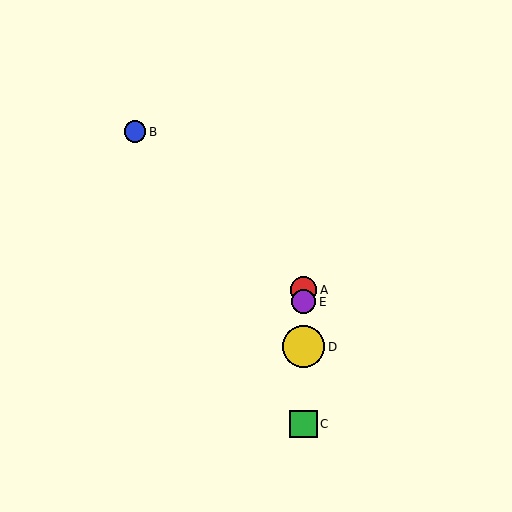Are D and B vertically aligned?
No, D is at x≈303 and B is at x≈135.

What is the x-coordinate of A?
Object A is at x≈303.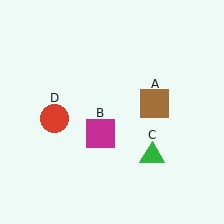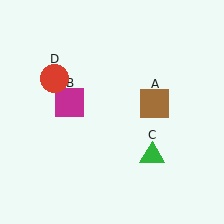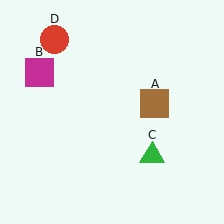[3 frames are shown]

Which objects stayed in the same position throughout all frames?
Brown square (object A) and green triangle (object C) remained stationary.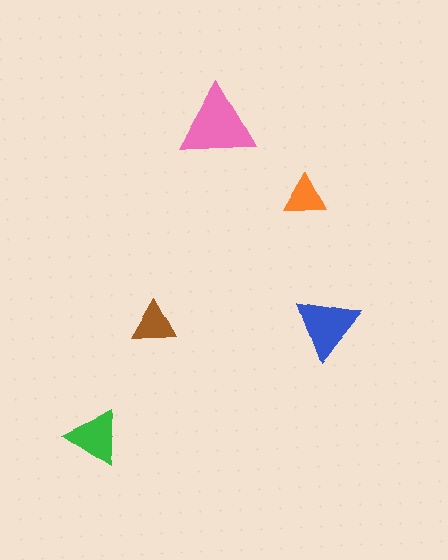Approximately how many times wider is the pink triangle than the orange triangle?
About 2 times wider.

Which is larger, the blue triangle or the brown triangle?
The blue one.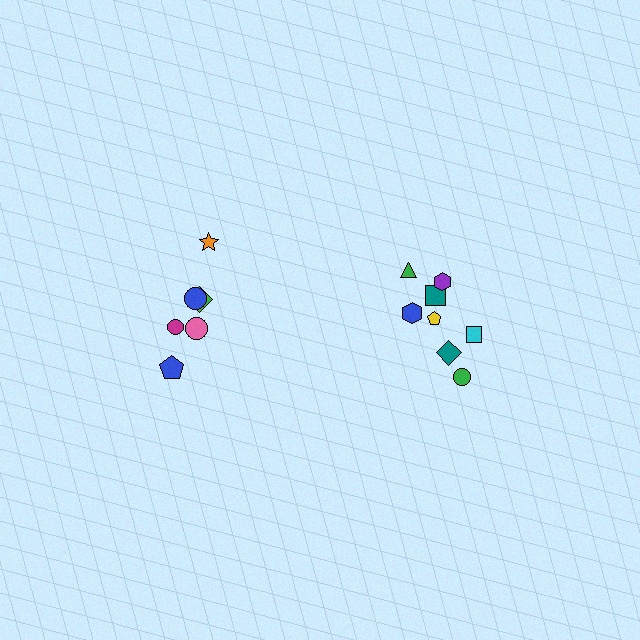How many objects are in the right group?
There are 8 objects.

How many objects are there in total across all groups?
There are 14 objects.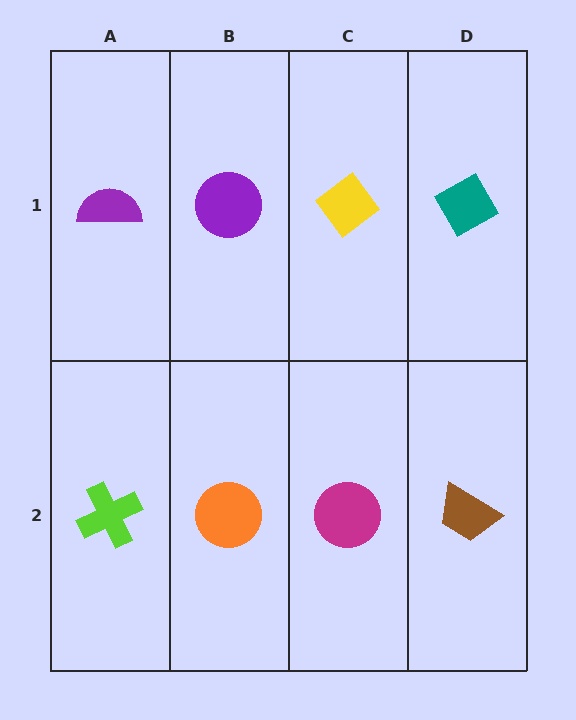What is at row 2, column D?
A brown trapezoid.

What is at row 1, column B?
A purple circle.